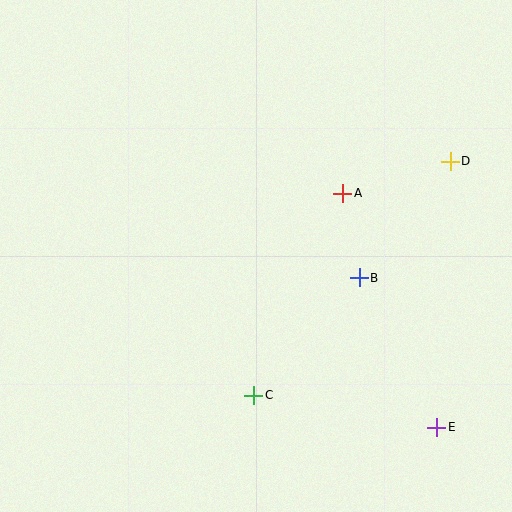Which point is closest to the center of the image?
Point B at (359, 278) is closest to the center.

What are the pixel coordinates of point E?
Point E is at (437, 427).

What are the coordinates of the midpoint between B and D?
The midpoint between B and D is at (405, 219).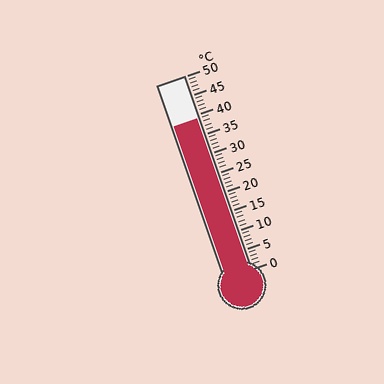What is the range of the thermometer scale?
The thermometer scale ranges from 0°C to 50°C.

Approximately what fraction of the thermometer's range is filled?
The thermometer is filled to approximately 80% of its range.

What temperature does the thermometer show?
The thermometer shows approximately 39°C.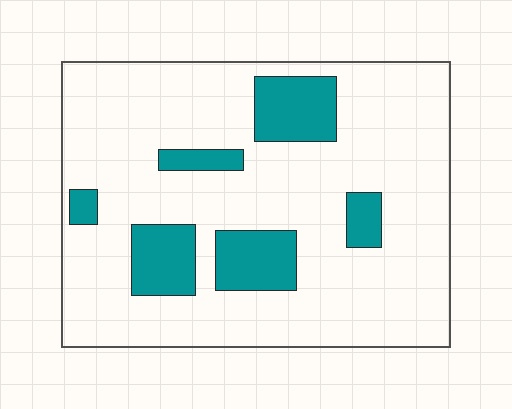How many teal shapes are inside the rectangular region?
6.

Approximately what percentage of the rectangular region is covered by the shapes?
Approximately 20%.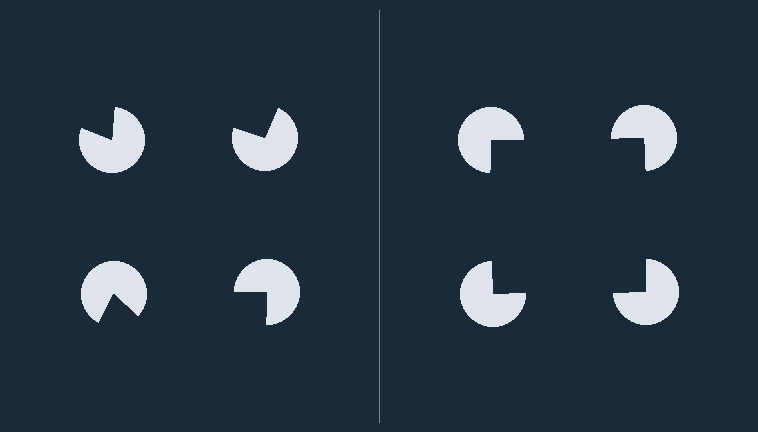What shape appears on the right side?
An illusory square.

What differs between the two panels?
The pac-man discs are positioned identically on both sides; only the wedge orientations differ. On the right they align to a square; on the left they are misaligned.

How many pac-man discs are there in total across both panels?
8 — 4 on each side.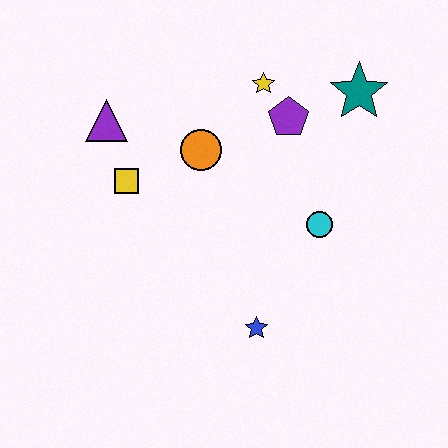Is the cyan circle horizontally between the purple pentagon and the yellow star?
No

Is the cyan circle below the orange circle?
Yes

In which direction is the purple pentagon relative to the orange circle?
The purple pentagon is to the right of the orange circle.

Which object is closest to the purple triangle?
The yellow square is closest to the purple triangle.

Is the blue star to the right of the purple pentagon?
No